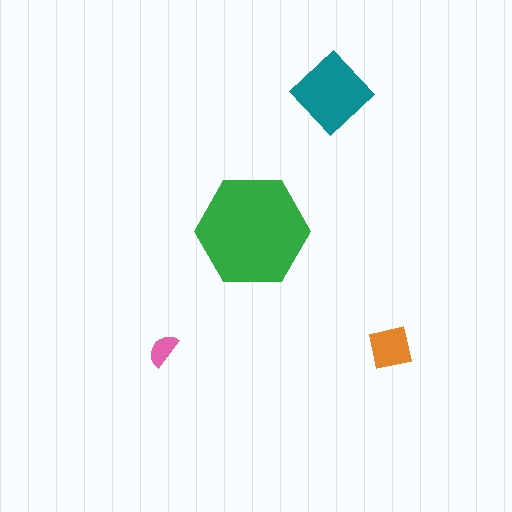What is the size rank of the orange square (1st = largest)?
3rd.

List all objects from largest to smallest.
The green hexagon, the teal diamond, the orange square, the pink semicircle.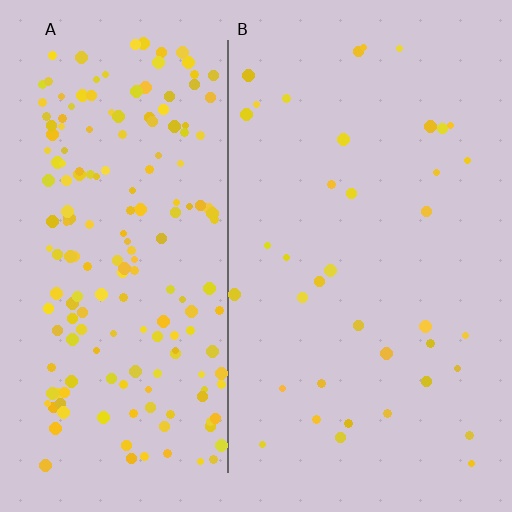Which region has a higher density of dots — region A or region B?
A (the left).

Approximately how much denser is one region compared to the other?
Approximately 5.0× — region A over region B.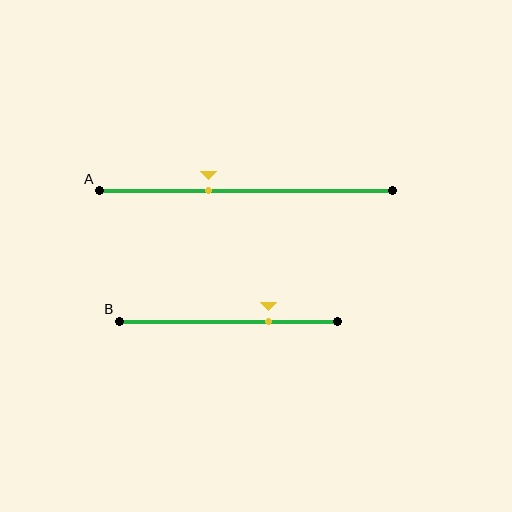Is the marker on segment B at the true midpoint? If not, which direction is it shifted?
No, the marker on segment B is shifted to the right by about 19% of the segment length.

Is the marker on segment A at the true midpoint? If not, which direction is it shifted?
No, the marker on segment A is shifted to the left by about 13% of the segment length.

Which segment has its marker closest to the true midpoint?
Segment A has its marker closest to the true midpoint.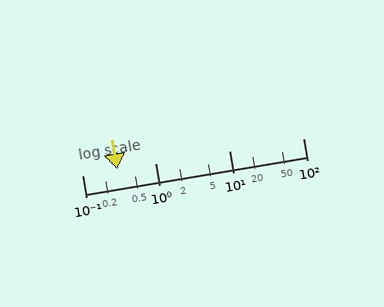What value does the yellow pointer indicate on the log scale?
The pointer indicates approximately 0.3.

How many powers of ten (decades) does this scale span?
The scale spans 3 decades, from 0.1 to 100.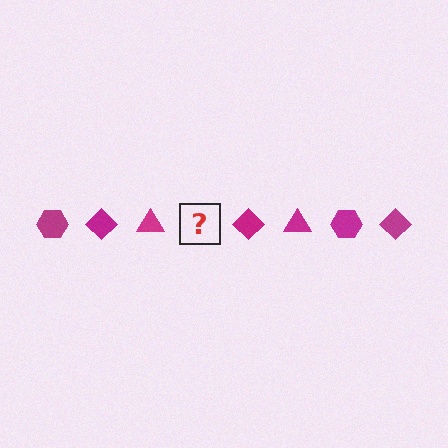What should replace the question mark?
The question mark should be replaced with a magenta hexagon.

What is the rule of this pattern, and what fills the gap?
The rule is that the pattern cycles through hexagon, diamond, triangle shapes in magenta. The gap should be filled with a magenta hexagon.